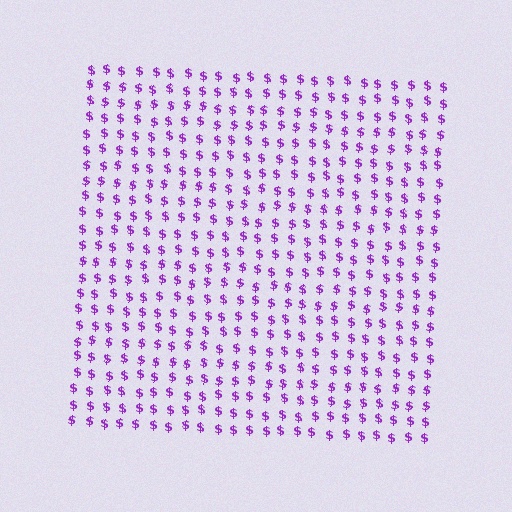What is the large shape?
The large shape is a square.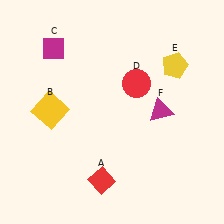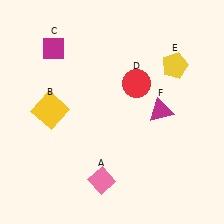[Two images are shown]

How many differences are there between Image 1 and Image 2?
There is 1 difference between the two images.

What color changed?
The diamond (A) changed from red in Image 1 to pink in Image 2.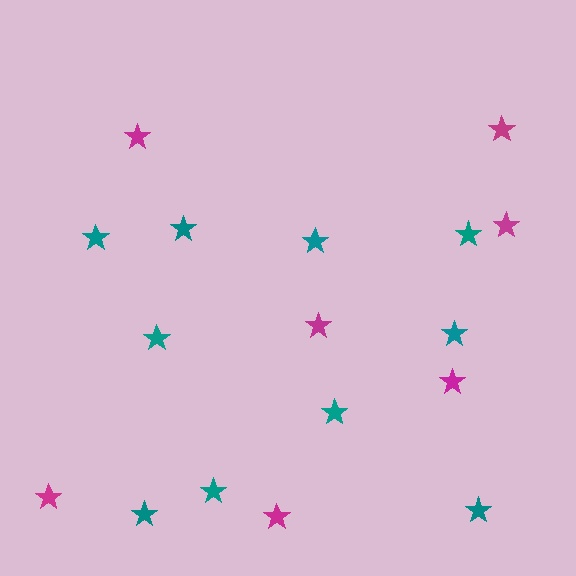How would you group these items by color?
There are 2 groups: one group of teal stars (10) and one group of magenta stars (7).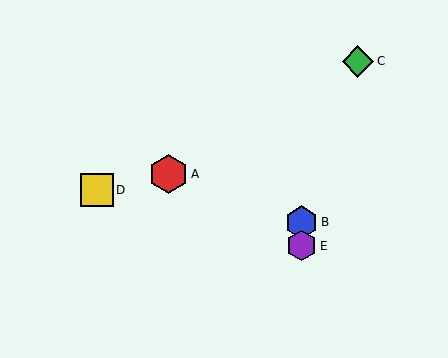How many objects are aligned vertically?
2 objects (B, E) are aligned vertically.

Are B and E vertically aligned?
Yes, both are at x≈302.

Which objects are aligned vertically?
Objects B, E are aligned vertically.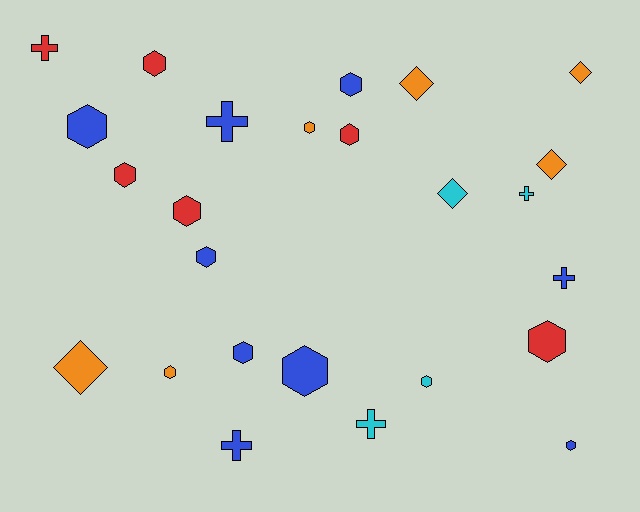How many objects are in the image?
There are 25 objects.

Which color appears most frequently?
Blue, with 9 objects.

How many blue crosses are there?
There are 3 blue crosses.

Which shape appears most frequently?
Hexagon, with 14 objects.